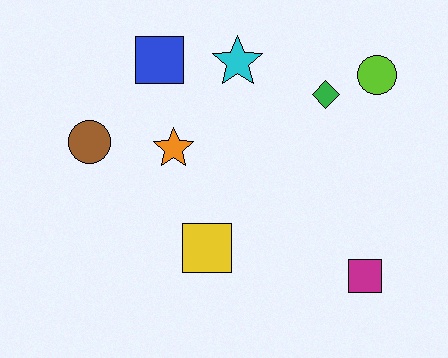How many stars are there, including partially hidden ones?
There are 2 stars.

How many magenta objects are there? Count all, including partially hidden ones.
There is 1 magenta object.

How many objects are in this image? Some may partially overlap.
There are 8 objects.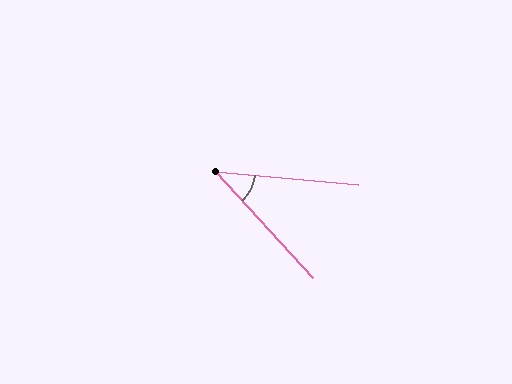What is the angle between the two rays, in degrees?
Approximately 42 degrees.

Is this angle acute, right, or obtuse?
It is acute.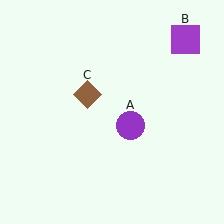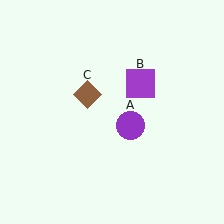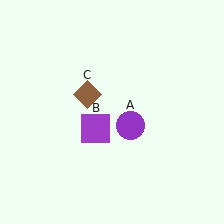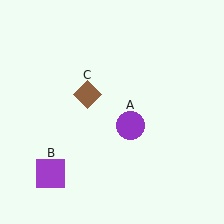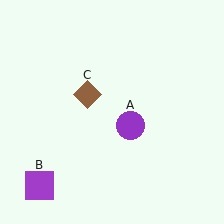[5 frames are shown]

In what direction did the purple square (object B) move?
The purple square (object B) moved down and to the left.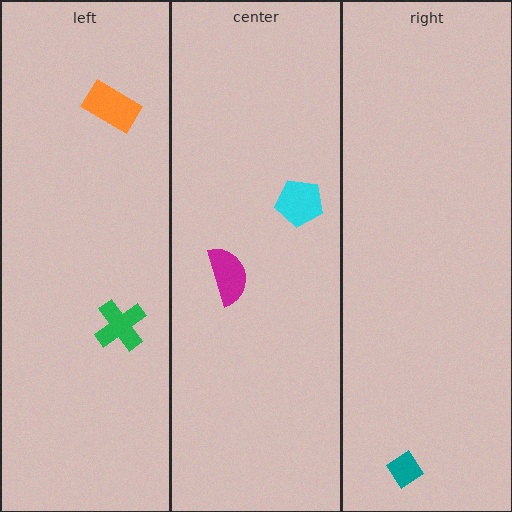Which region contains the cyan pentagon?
The center region.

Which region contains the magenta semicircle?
The center region.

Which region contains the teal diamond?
The right region.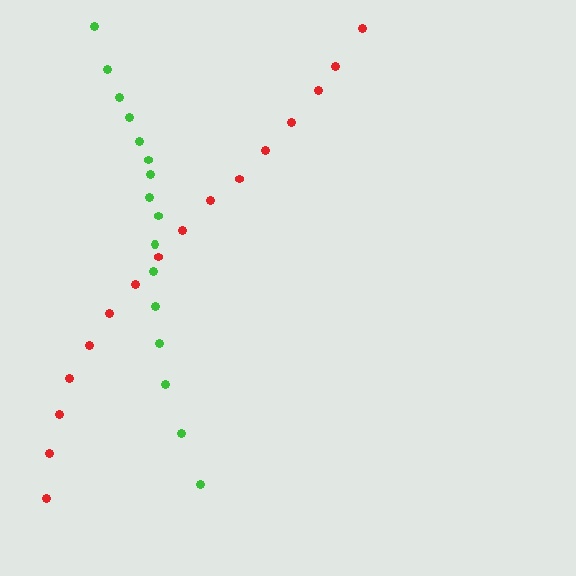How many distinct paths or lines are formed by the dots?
There are 2 distinct paths.